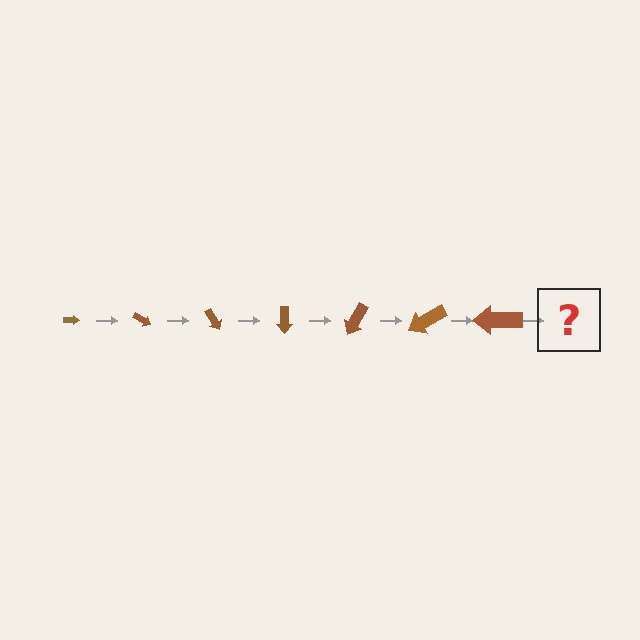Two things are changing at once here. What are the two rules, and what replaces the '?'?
The two rules are that the arrow grows larger each step and it rotates 30 degrees each step. The '?' should be an arrow, larger than the previous one and rotated 210 degrees from the start.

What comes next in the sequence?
The next element should be an arrow, larger than the previous one and rotated 210 degrees from the start.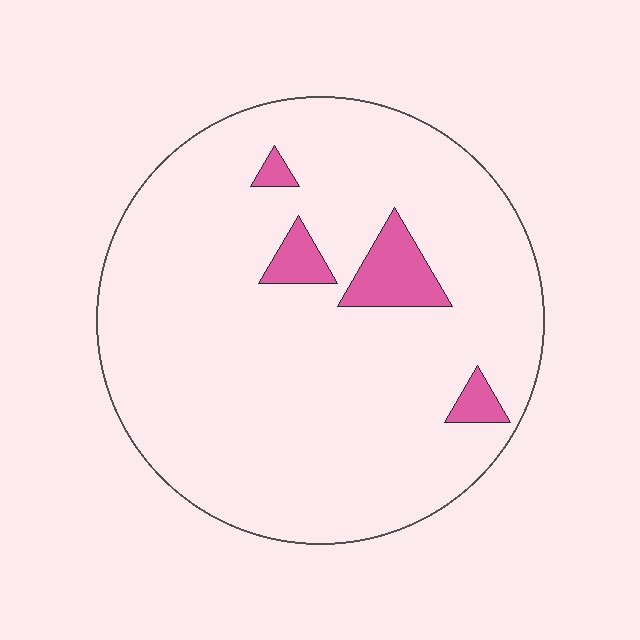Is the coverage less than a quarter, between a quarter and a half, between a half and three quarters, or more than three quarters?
Less than a quarter.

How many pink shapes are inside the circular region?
4.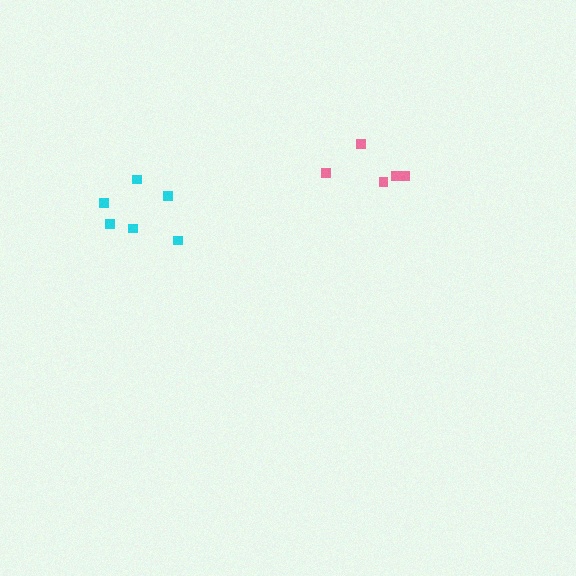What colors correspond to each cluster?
The clusters are colored: cyan, pink.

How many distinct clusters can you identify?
There are 2 distinct clusters.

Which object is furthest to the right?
The pink cluster is rightmost.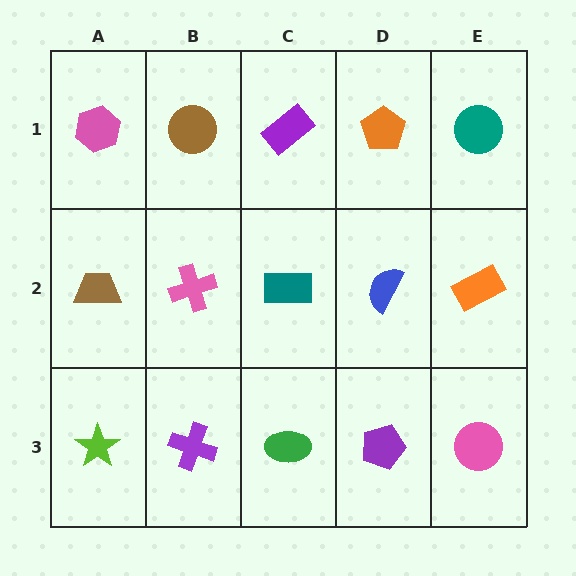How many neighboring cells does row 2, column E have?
3.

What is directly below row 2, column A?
A lime star.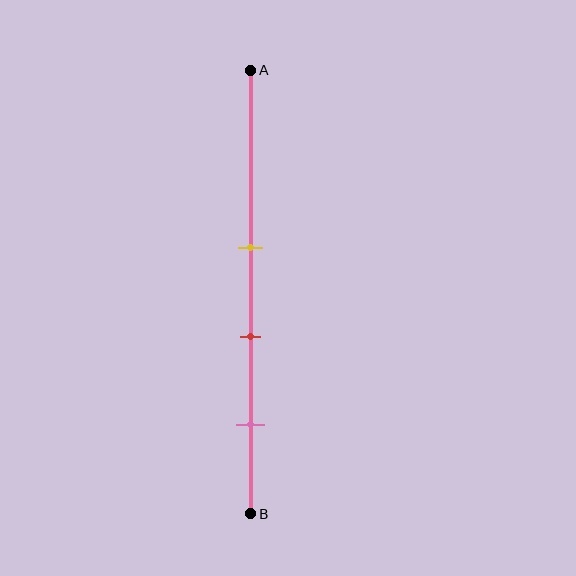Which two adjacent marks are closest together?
The yellow and red marks are the closest adjacent pair.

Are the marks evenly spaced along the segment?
Yes, the marks are approximately evenly spaced.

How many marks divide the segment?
There are 3 marks dividing the segment.